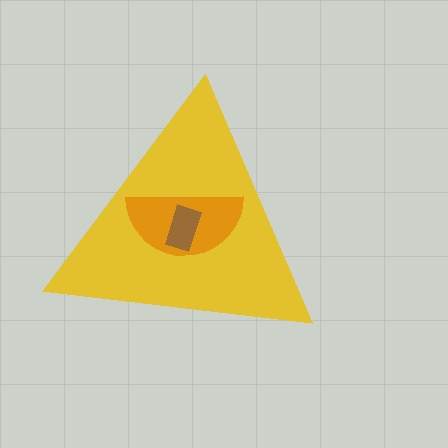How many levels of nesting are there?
3.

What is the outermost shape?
The yellow triangle.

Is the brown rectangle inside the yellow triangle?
Yes.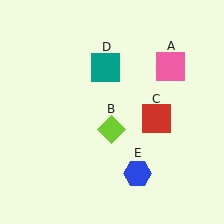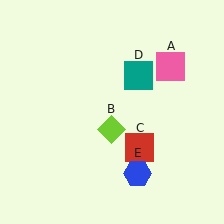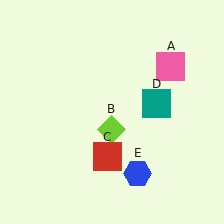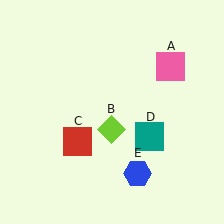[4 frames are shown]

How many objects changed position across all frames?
2 objects changed position: red square (object C), teal square (object D).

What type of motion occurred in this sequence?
The red square (object C), teal square (object D) rotated clockwise around the center of the scene.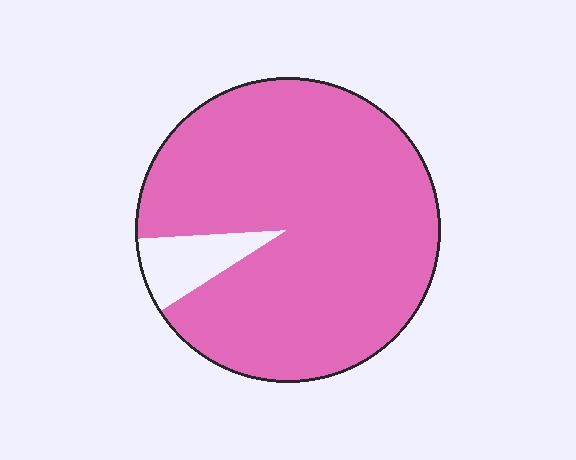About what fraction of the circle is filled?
About nine tenths (9/10).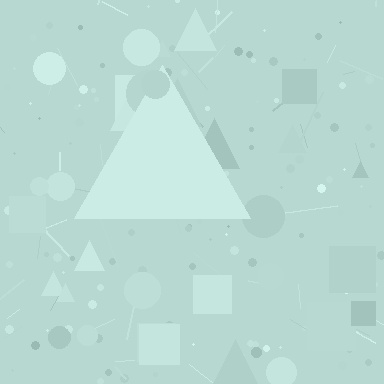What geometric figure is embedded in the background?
A triangle is embedded in the background.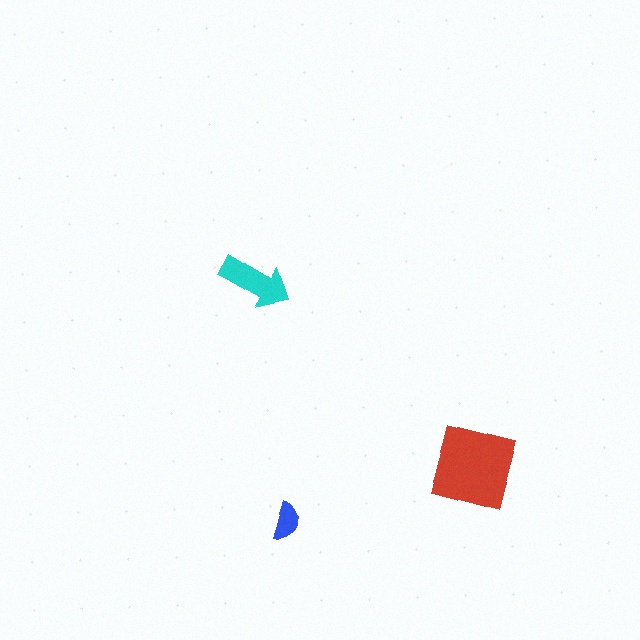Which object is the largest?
The red square.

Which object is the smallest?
The blue semicircle.